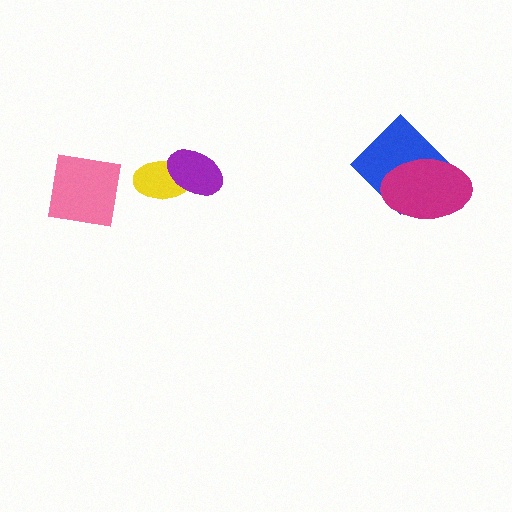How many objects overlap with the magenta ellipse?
1 object overlaps with the magenta ellipse.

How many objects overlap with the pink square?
0 objects overlap with the pink square.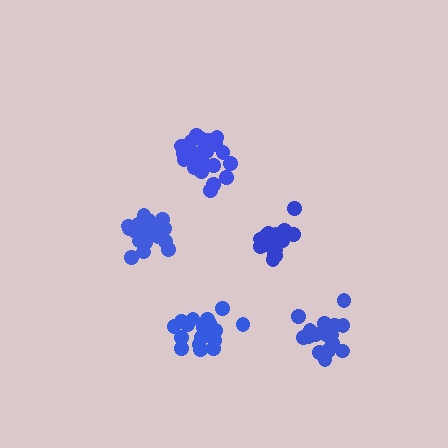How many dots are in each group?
Group 1: 21 dots, Group 2: 21 dots, Group 3: 19 dots, Group 4: 21 dots, Group 5: 17 dots (99 total).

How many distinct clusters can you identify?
There are 5 distinct clusters.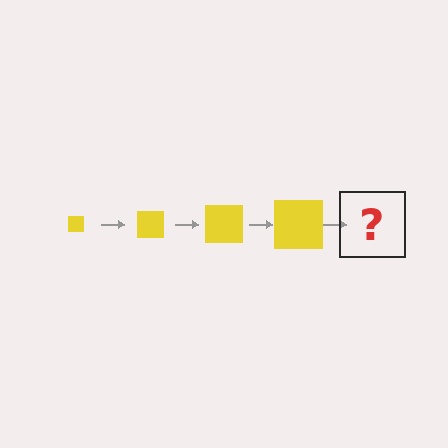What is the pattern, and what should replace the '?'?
The pattern is that the square gets progressively larger each step. The '?' should be a yellow square, larger than the previous one.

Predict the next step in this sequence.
The next step is a yellow square, larger than the previous one.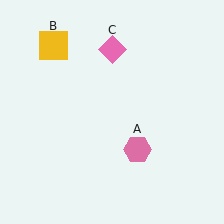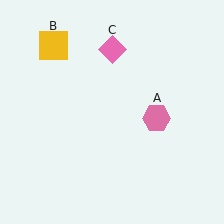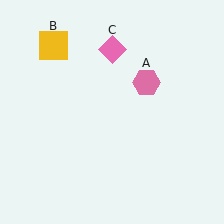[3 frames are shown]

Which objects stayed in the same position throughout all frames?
Yellow square (object B) and pink diamond (object C) remained stationary.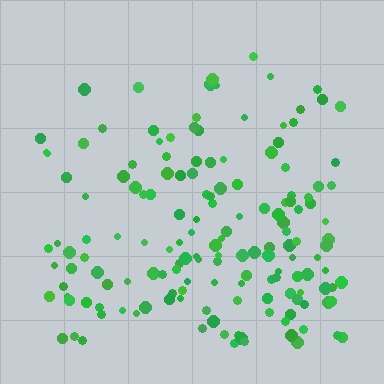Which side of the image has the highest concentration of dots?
The bottom.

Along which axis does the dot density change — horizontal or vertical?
Vertical.